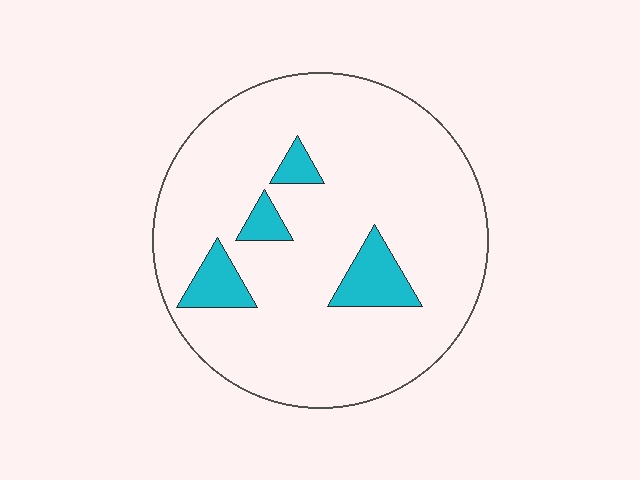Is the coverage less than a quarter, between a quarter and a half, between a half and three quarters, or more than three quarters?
Less than a quarter.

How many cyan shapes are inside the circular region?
4.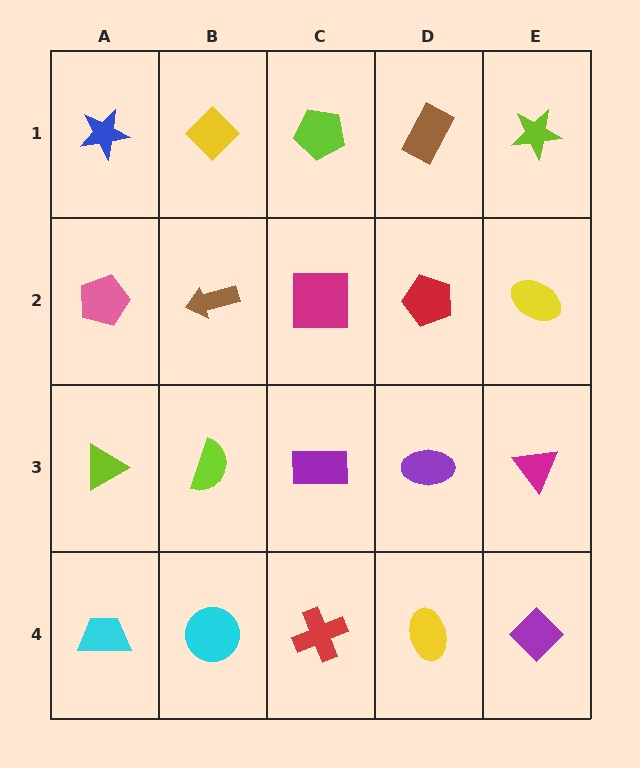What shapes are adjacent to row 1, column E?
A yellow ellipse (row 2, column E), a brown rectangle (row 1, column D).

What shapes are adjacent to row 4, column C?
A purple rectangle (row 3, column C), a cyan circle (row 4, column B), a yellow ellipse (row 4, column D).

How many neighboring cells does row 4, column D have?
3.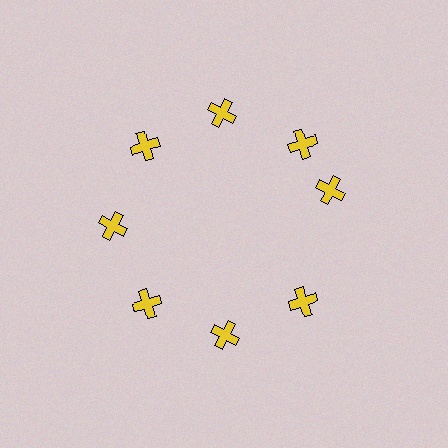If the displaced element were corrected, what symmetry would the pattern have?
It would have 8-fold rotational symmetry — the pattern would map onto itself every 45 degrees.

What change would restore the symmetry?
The symmetry would be restored by rotating it back into even spacing with its neighbors so that all 8 crosses sit at equal angles and equal distance from the center.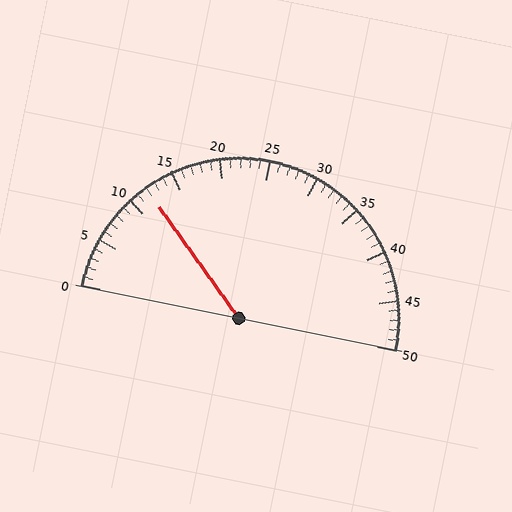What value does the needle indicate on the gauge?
The needle indicates approximately 12.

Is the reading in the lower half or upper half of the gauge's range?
The reading is in the lower half of the range (0 to 50).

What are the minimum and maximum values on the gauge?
The gauge ranges from 0 to 50.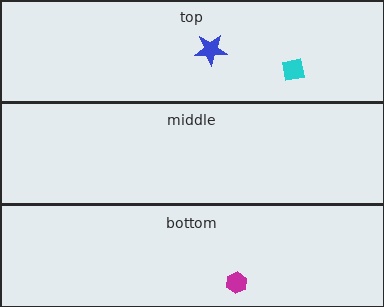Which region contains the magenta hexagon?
The bottom region.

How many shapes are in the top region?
2.